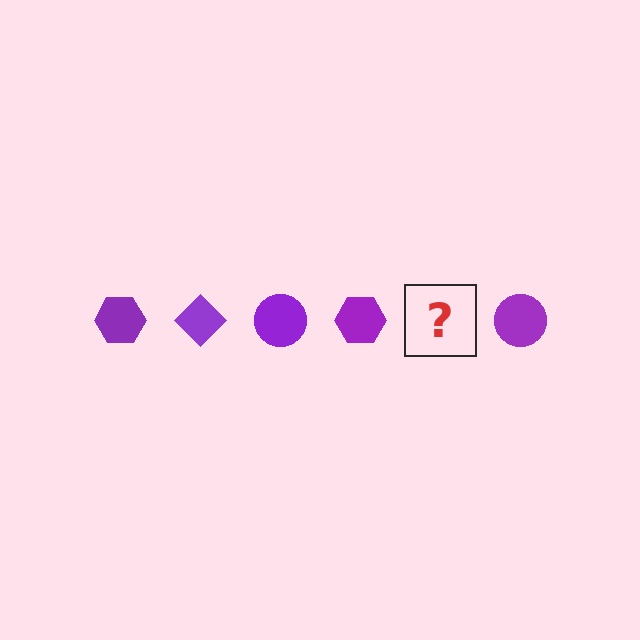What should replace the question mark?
The question mark should be replaced with a purple diamond.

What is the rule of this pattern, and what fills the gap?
The rule is that the pattern cycles through hexagon, diamond, circle shapes in purple. The gap should be filled with a purple diamond.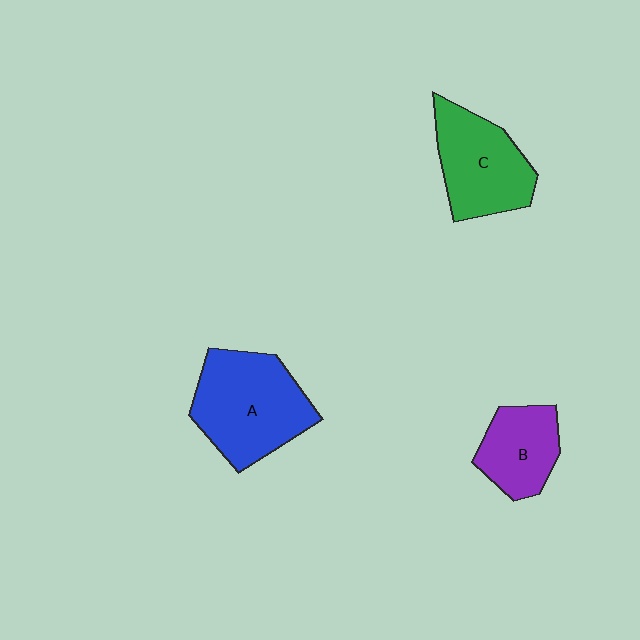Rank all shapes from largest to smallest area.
From largest to smallest: A (blue), C (green), B (purple).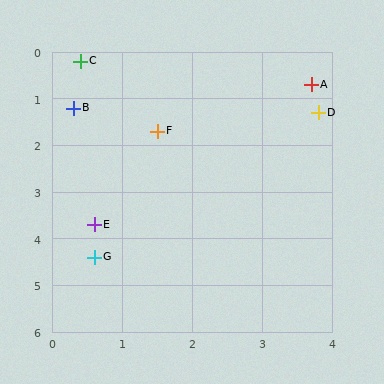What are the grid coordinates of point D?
Point D is at approximately (3.8, 1.3).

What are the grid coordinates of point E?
Point E is at approximately (0.6, 3.7).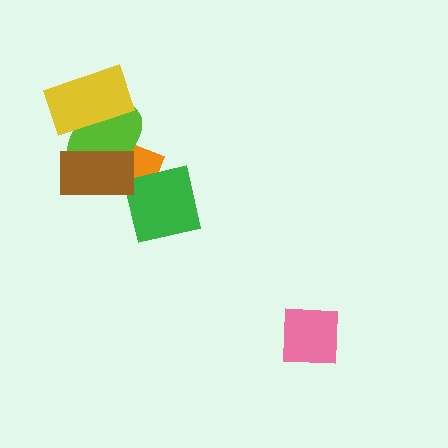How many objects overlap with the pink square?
0 objects overlap with the pink square.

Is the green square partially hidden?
Yes, it is partially covered by another shape.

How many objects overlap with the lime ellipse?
3 objects overlap with the lime ellipse.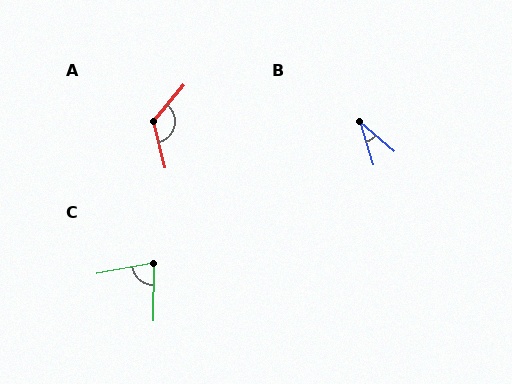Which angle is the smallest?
B, at approximately 33 degrees.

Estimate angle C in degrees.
Approximately 79 degrees.